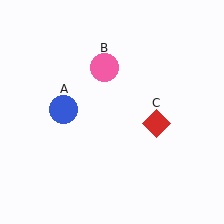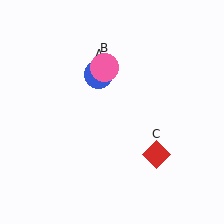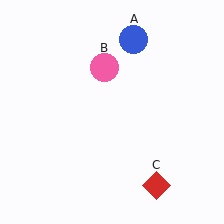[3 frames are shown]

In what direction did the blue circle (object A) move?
The blue circle (object A) moved up and to the right.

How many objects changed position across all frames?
2 objects changed position: blue circle (object A), red diamond (object C).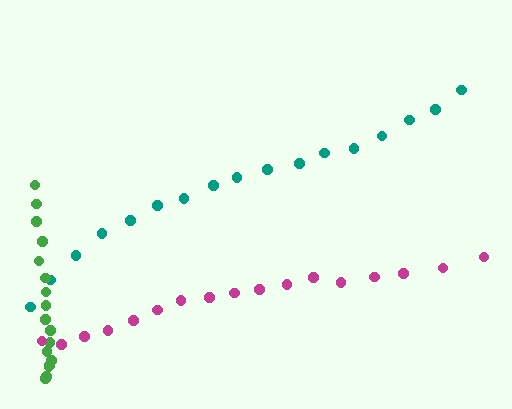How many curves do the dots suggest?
There are 3 distinct paths.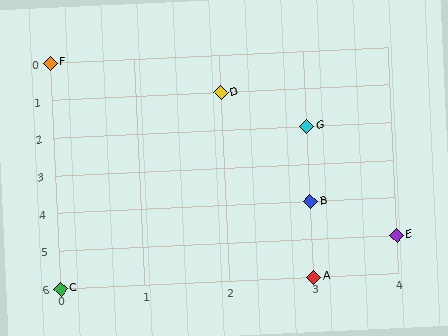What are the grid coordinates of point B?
Point B is at grid coordinates (3, 4).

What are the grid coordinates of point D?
Point D is at grid coordinates (2, 1).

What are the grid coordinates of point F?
Point F is at grid coordinates (0, 0).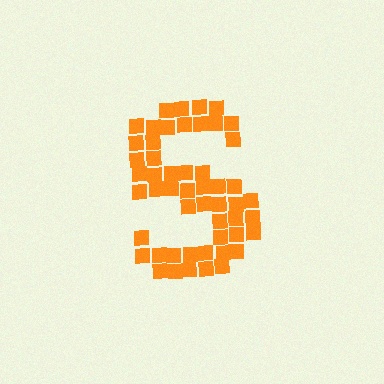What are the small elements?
The small elements are squares.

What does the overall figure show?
The overall figure shows the letter S.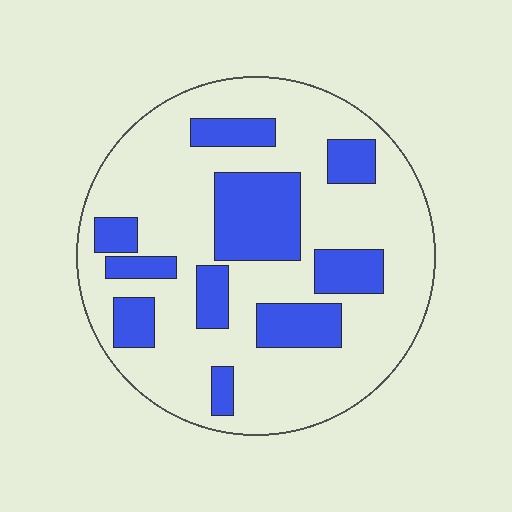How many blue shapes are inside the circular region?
10.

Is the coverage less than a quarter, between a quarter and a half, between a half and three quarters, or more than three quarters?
Between a quarter and a half.